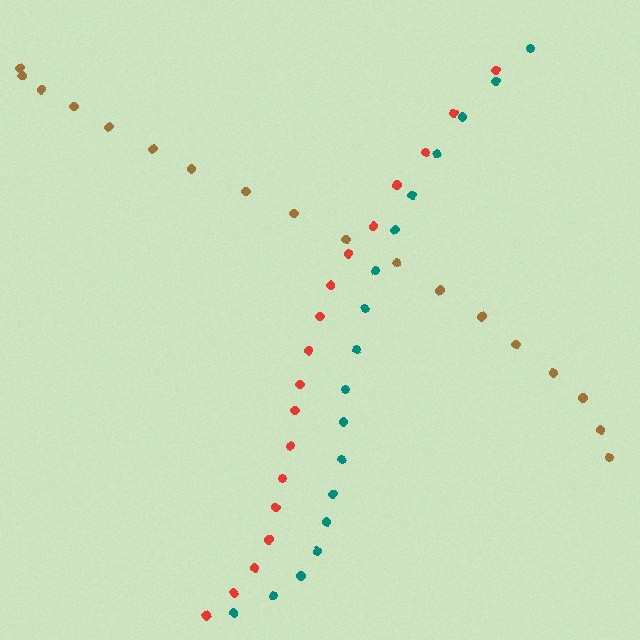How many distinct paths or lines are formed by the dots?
There are 3 distinct paths.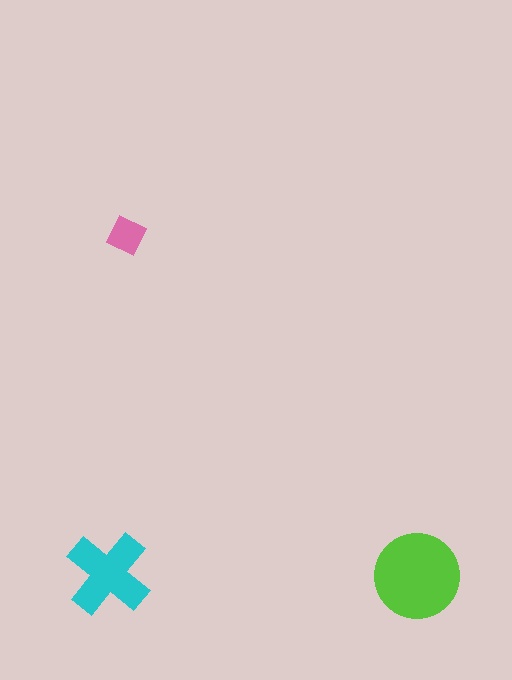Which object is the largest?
The lime circle.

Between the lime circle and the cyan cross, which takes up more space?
The lime circle.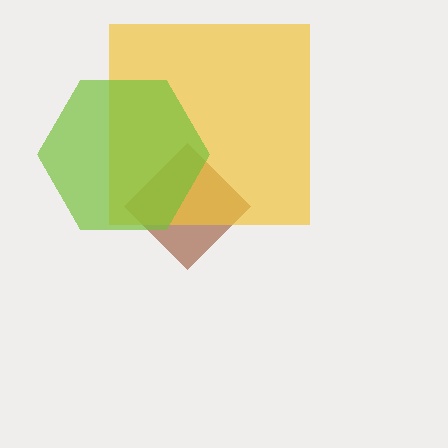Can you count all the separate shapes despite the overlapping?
Yes, there are 3 separate shapes.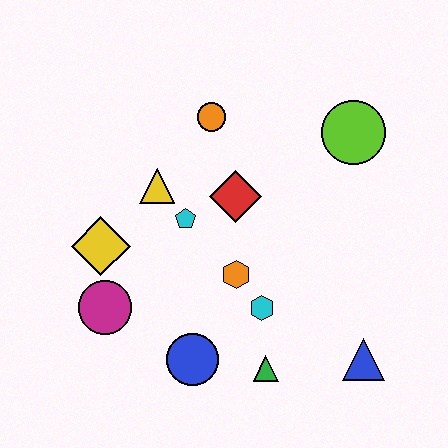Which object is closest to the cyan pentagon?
The yellow triangle is closest to the cyan pentagon.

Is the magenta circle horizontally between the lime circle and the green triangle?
No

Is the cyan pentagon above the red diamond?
No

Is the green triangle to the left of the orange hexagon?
No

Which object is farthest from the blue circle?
The lime circle is farthest from the blue circle.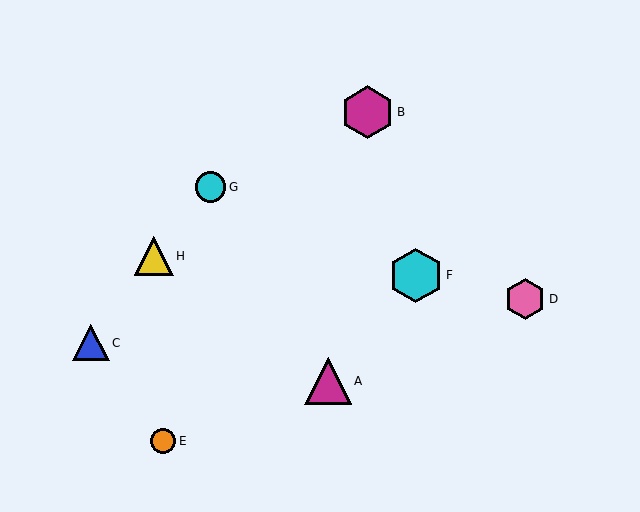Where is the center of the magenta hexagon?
The center of the magenta hexagon is at (367, 112).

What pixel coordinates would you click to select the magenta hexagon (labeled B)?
Click at (367, 112) to select the magenta hexagon B.